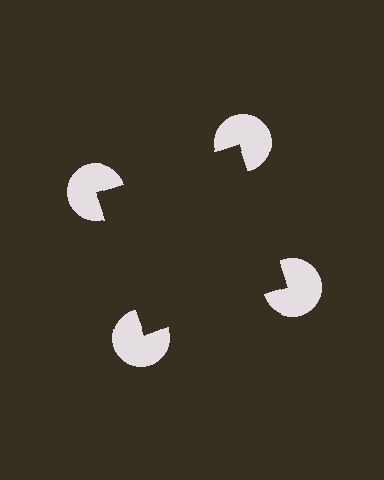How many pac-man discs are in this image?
There are 4 — one at each vertex of the illusory square.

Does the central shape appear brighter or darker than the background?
It typically appears slightly darker than the background, even though no actual brightness change is drawn.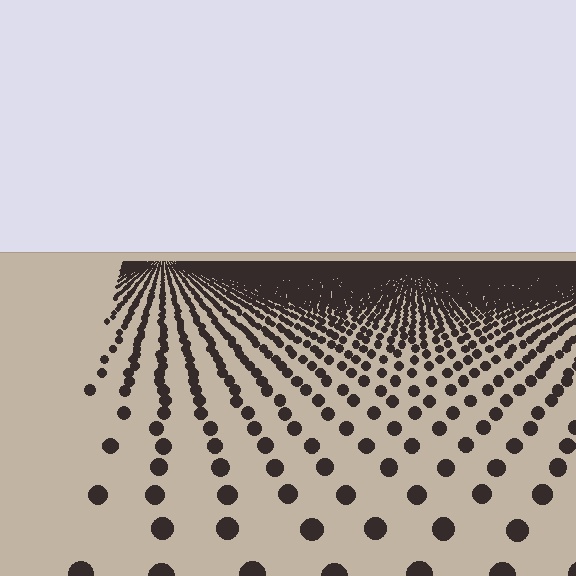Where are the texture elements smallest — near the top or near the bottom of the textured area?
Near the top.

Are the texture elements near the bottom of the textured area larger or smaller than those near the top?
Larger. Near the bottom, elements are closer to the viewer and appear at a bigger on-screen size.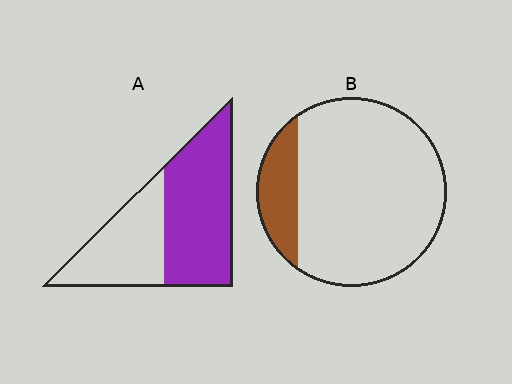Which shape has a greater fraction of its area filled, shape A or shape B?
Shape A.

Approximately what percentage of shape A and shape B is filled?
A is approximately 60% and B is approximately 15%.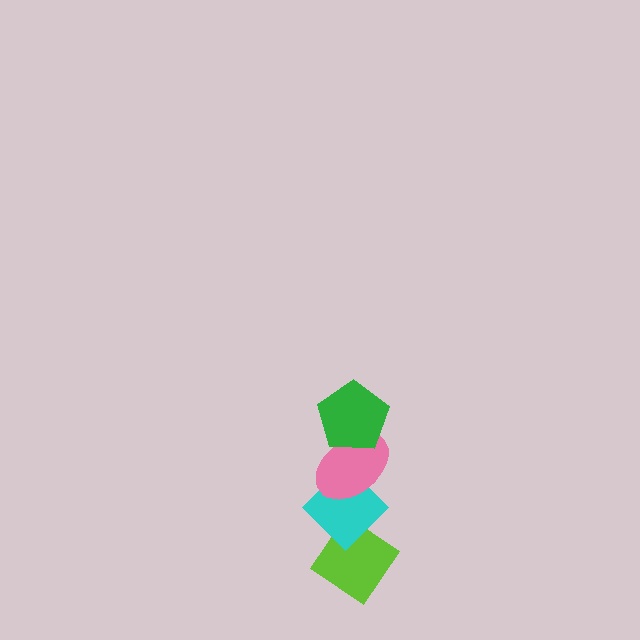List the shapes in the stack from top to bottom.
From top to bottom: the green pentagon, the pink ellipse, the cyan diamond, the lime diamond.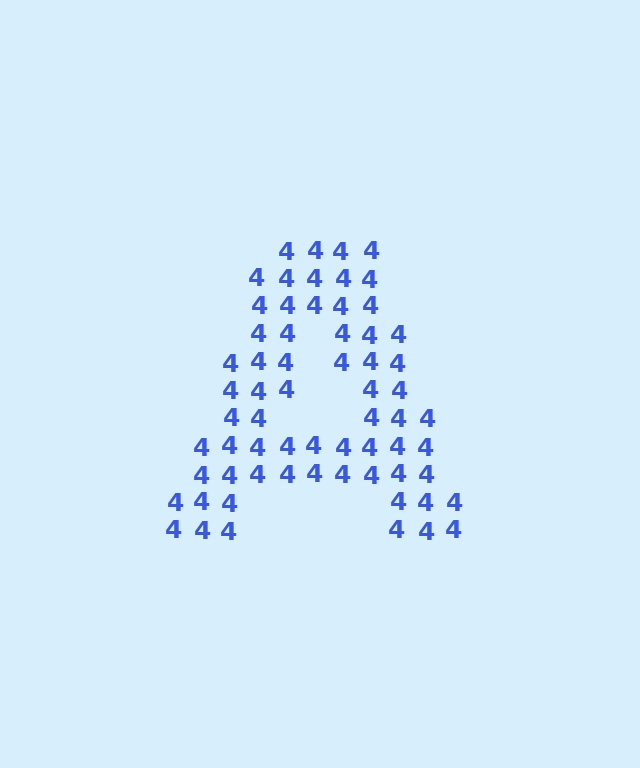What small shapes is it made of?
It is made of small digit 4's.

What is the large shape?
The large shape is the letter A.